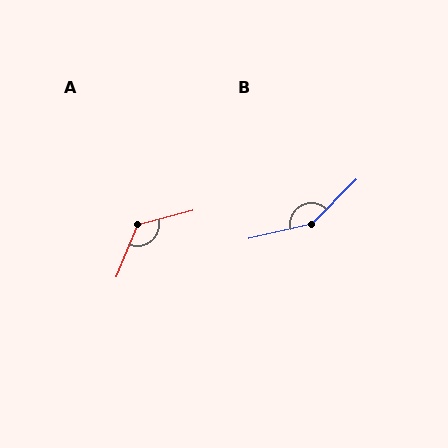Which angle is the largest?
B, at approximately 148 degrees.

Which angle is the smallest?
A, at approximately 128 degrees.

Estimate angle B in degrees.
Approximately 148 degrees.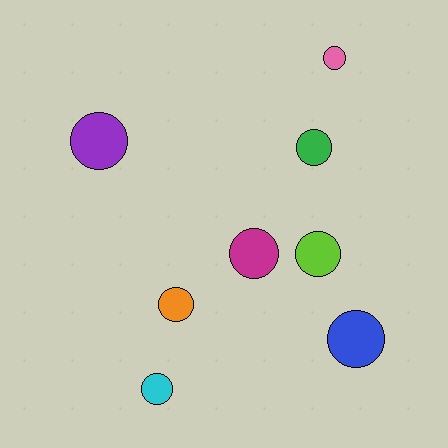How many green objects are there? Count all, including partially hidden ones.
There is 1 green object.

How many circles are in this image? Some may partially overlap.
There are 8 circles.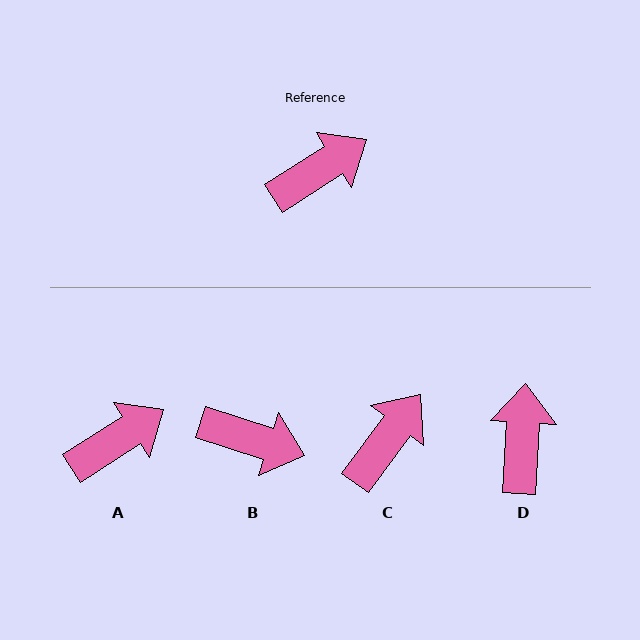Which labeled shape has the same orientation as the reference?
A.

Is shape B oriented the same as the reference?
No, it is off by about 51 degrees.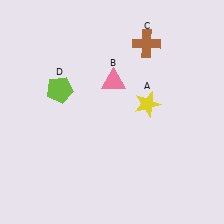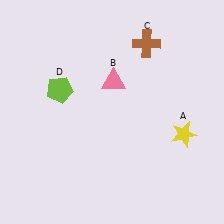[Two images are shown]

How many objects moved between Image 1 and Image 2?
1 object moved between the two images.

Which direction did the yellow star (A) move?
The yellow star (A) moved right.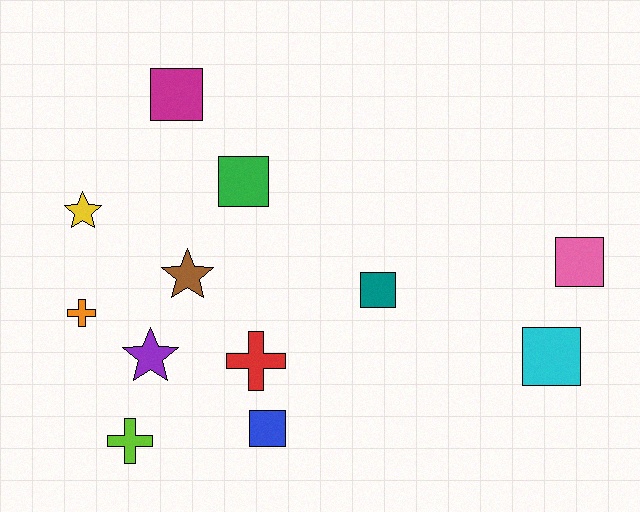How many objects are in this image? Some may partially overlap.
There are 12 objects.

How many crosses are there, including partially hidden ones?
There are 3 crosses.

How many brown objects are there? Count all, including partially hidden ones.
There is 1 brown object.